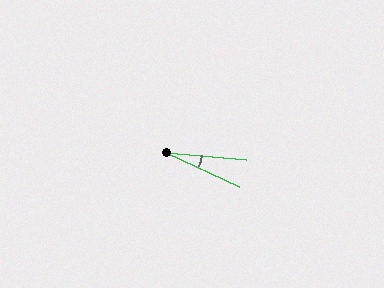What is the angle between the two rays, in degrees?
Approximately 20 degrees.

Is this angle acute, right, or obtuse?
It is acute.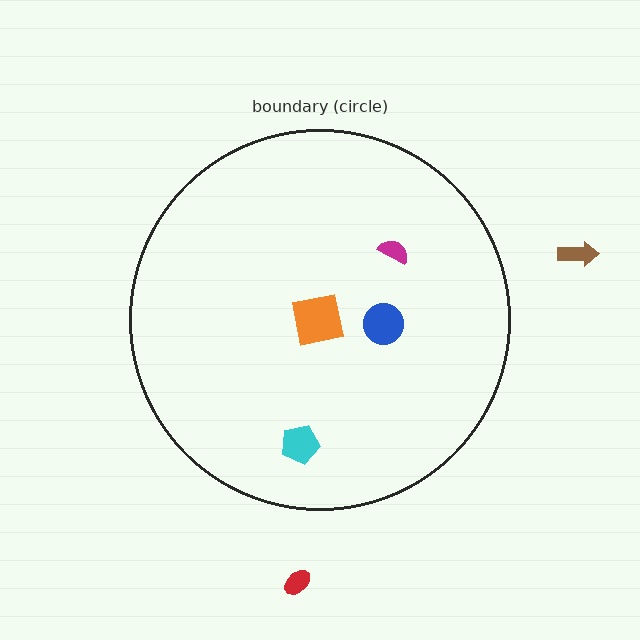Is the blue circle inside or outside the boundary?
Inside.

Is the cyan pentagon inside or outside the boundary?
Inside.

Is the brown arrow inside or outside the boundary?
Outside.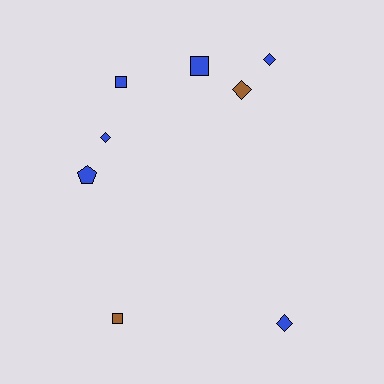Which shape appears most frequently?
Diamond, with 4 objects.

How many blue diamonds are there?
There are 3 blue diamonds.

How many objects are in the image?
There are 8 objects.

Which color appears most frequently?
Blue, with 6 objects.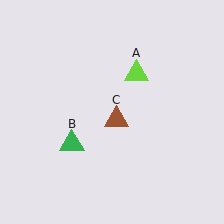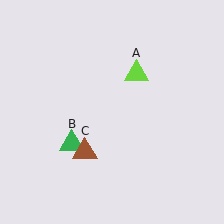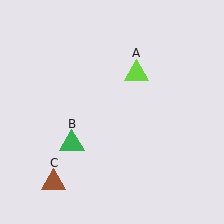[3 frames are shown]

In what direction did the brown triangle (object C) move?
The brown triangle (object C) moved down and to the left.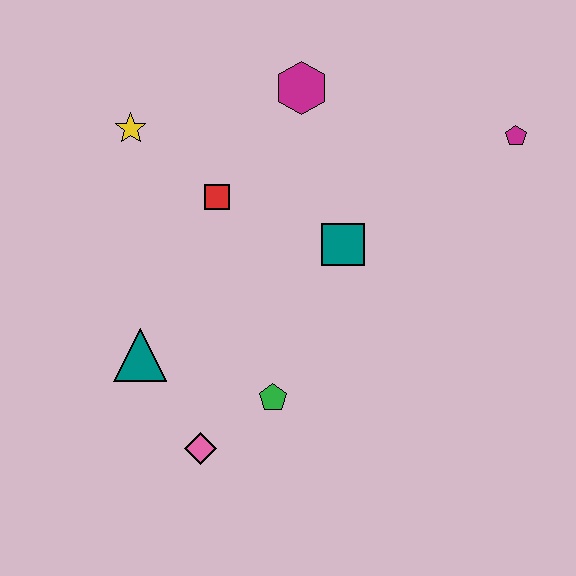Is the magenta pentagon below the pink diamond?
No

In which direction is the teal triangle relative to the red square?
The teal triangle is below the red square.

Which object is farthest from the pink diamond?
The magenta pentagon is farthest from the pink diamond.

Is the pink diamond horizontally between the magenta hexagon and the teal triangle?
Yes